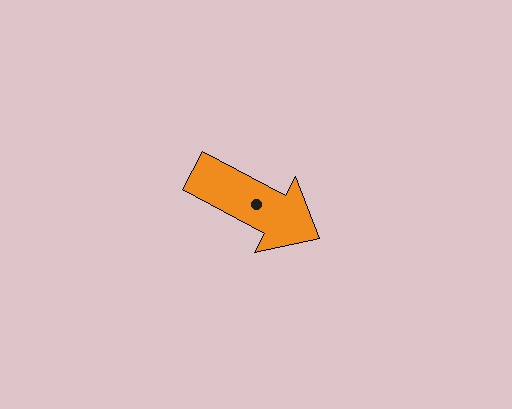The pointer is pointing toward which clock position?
Roughly 4 o'clock.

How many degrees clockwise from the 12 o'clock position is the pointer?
Approximately 118 degrees.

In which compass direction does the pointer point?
Southeast.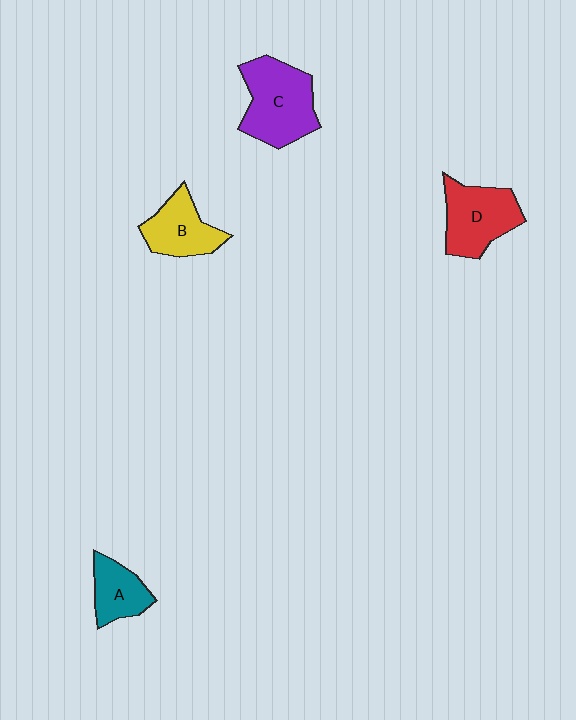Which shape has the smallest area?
Shape A (teal).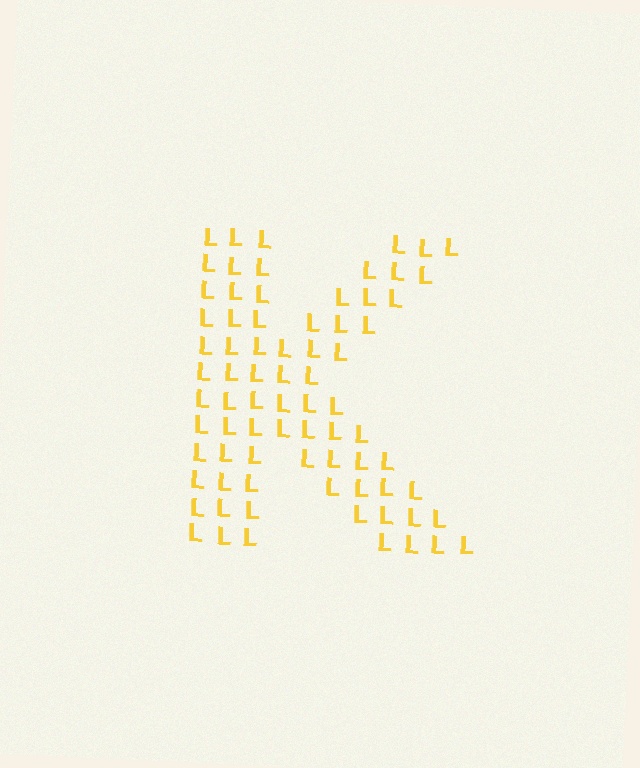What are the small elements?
The small elements are letter L's.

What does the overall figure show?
The overall figure shows the letter K.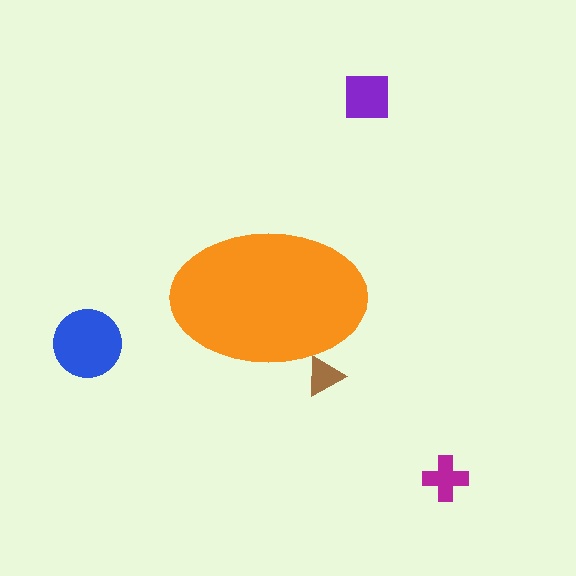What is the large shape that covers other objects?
An orange ellipse.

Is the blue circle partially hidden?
No, the blue circle is fully visible.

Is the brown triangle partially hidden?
Yes, the brown triangle is partially hidden behind the orange ellipse.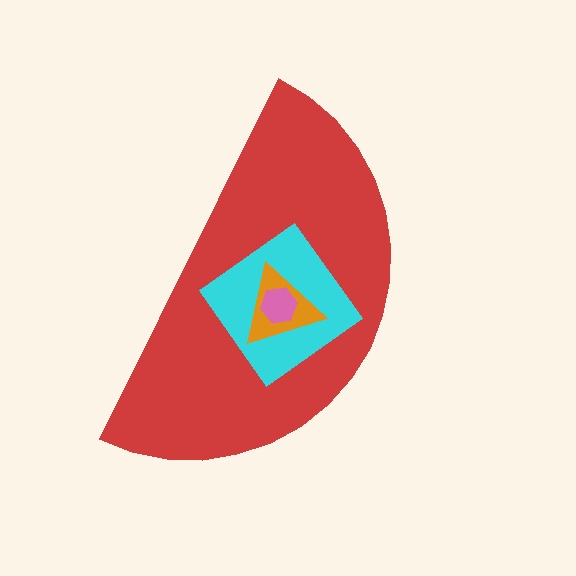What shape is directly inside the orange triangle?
The pink hexagon.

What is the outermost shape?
The red semicircle.